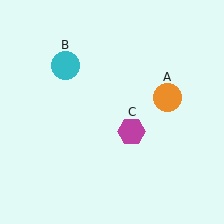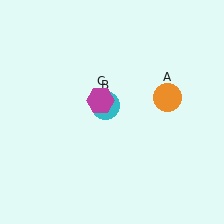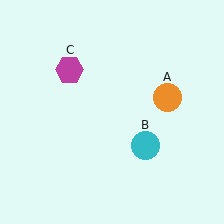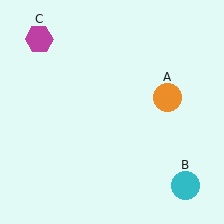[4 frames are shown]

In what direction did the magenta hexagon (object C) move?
The magenta hexagon (object C) moved up and to the left.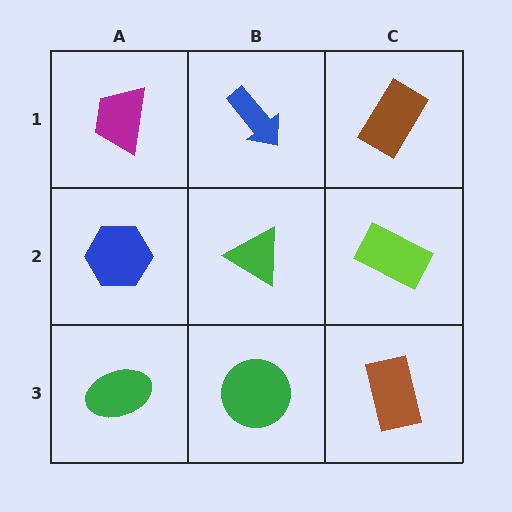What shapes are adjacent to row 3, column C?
A lime rectangle (row 2, column C), a green circle (row 3, column B).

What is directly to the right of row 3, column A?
A green circle.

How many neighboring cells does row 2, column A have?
3.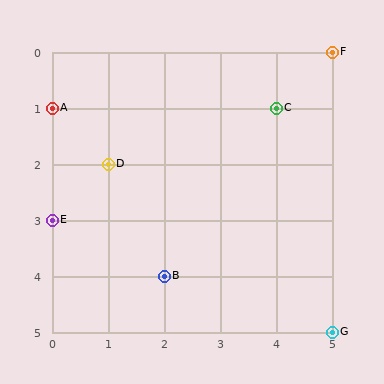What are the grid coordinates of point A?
Point A is at grid coordinates (0, 1).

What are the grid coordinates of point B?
Point B is at grid coordinates (2, 4).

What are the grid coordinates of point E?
Point E is at grid coordinates (0, 3).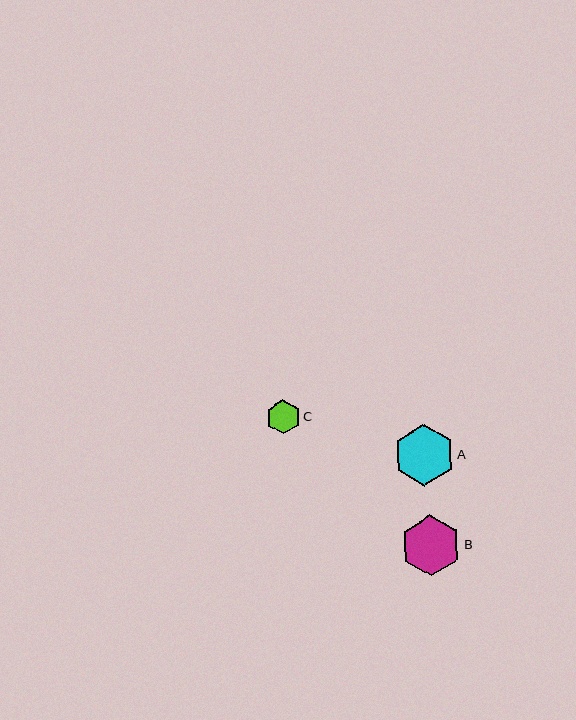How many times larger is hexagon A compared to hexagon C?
Hexagon A is approximately 1.8 times the size of hexagon C.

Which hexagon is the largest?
Hexagon A is the largest with a size of approximately 61 pixels.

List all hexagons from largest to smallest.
From largest to smallest: A, B, C.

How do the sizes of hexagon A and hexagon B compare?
Hexagon A and hexagon B are approximately the same size.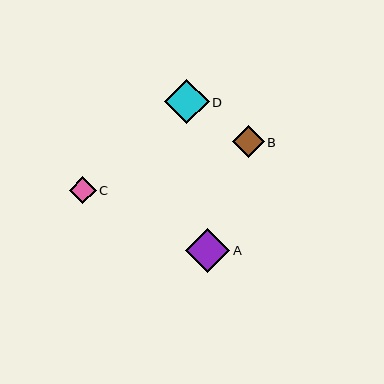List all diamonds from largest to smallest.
From largest to smallest: A, D, B, C.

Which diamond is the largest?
Diamond A is the largest with a size of approximately 44 pixels.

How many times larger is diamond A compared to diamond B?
Diamond A is approximately 1.4 times the size of diamond B.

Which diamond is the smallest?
Diamond C is the smallest with a size of approximately 27 pixels.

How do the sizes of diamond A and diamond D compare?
Diamond A and diamond D are approximately the same size.